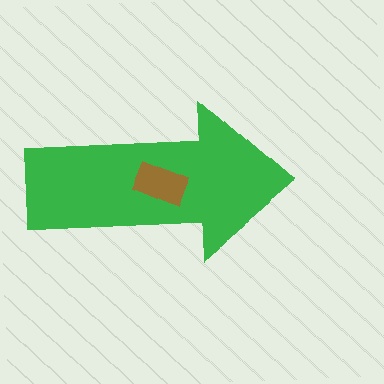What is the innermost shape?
The brown rectangle.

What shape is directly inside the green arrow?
The brown rectangle.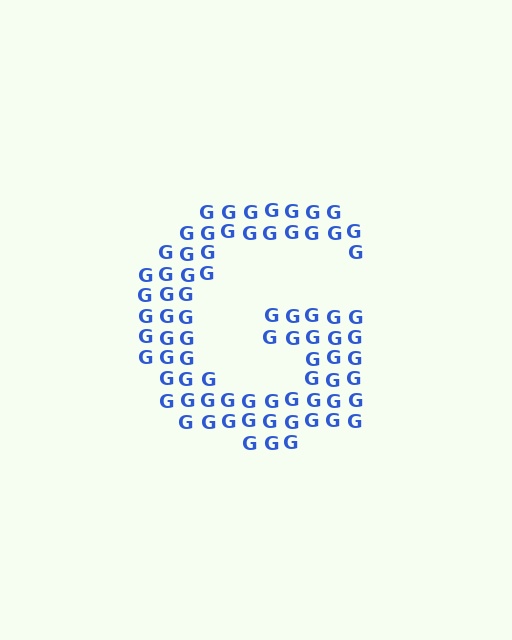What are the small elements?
The small elements are letter G's.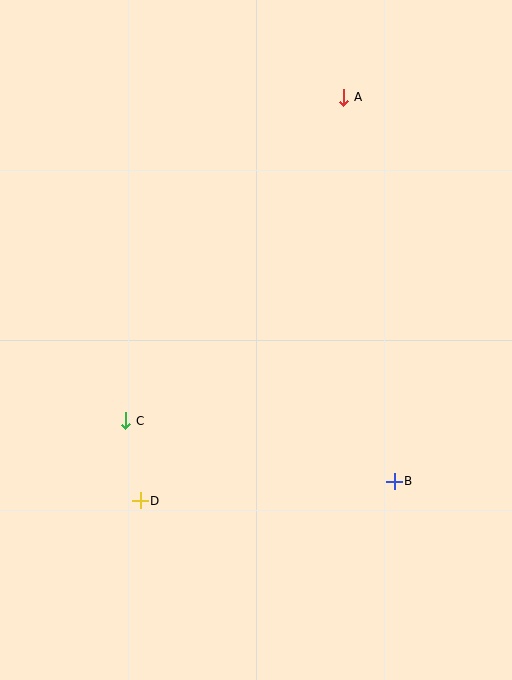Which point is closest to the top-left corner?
Point A is closest to the top-left corner.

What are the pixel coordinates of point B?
Point B is at (394, 481).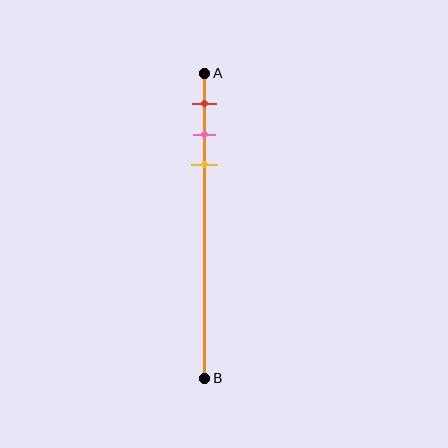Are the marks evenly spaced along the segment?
Yes, the marks are approximately evenly spaced.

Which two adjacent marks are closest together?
The pink and yellow marks are the closest adjacent pair.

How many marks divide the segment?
There are 3 marks dividing the segment.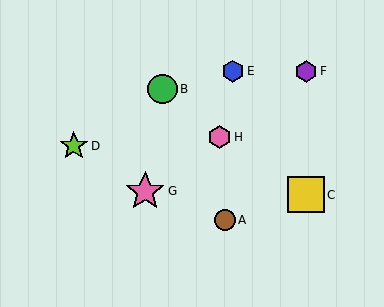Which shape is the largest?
The pink star (labeled G) is the largest.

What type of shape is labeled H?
Shape H is a pink hexagon.